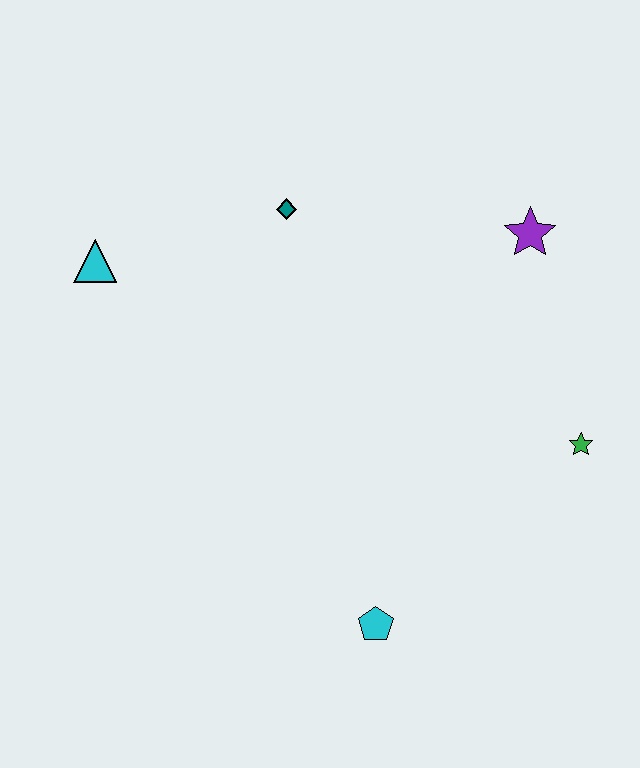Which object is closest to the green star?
The purple star is closest to the green star.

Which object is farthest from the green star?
The cyan triangle is farthest from the green star.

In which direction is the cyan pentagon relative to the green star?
The cyan pentagon is to the left of the green star.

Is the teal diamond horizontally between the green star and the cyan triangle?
Yes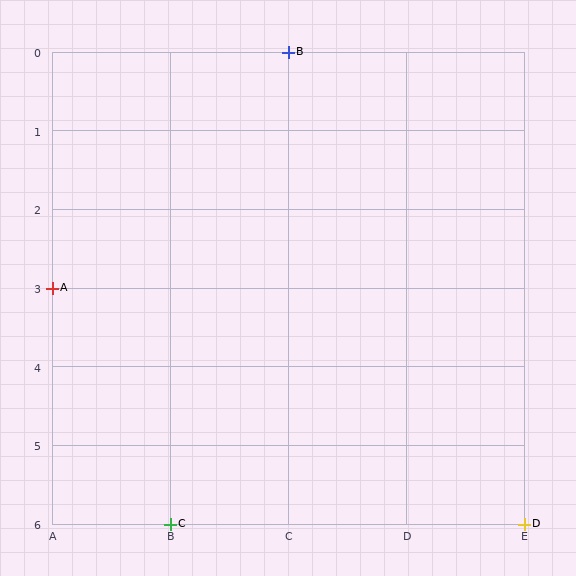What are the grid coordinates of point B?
Point B is at grid coordinates (C, 0).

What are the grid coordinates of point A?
Point A is at grid coordinates (A, 3).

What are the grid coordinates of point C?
Point C is at grid coordinates (B, 6).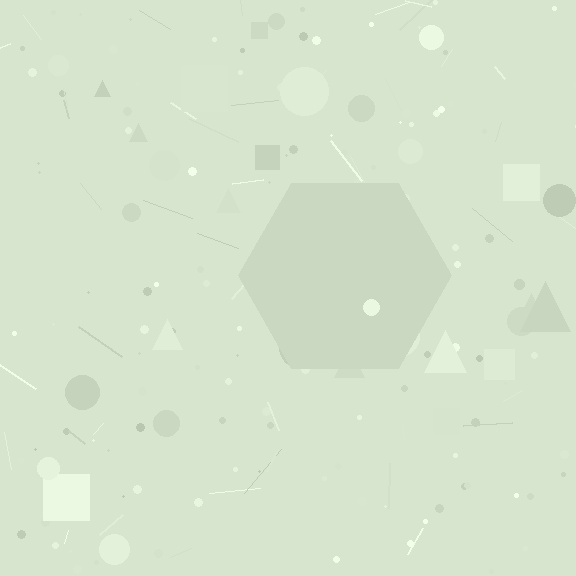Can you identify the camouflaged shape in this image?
The camouflaged shape is a hexagon.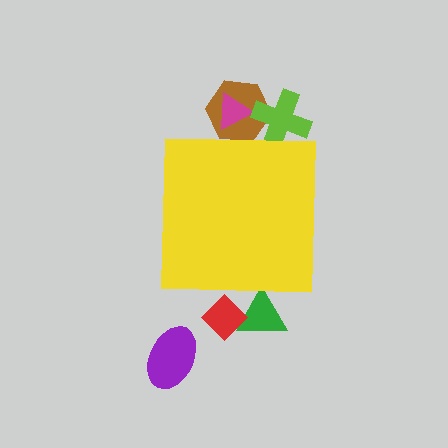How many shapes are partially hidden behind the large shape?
5 shapes are partially hidden.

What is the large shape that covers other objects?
A yellow square.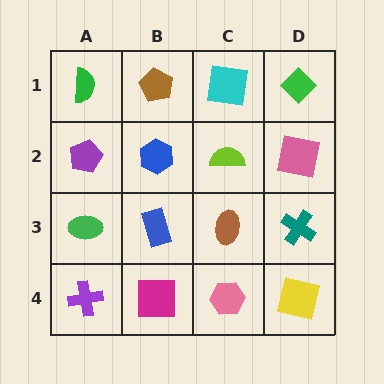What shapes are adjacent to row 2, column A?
A green semicircle (row 1, column A), a green ellipse (row 3, column A), a blue hexagon (row 2, column B).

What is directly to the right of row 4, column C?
A yellow square.